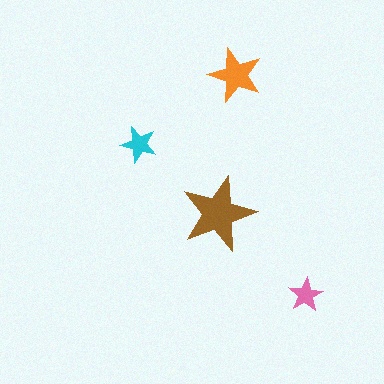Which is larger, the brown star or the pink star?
The brown one.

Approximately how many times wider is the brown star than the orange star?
About 1.5 times wider.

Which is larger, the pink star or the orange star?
The orange one.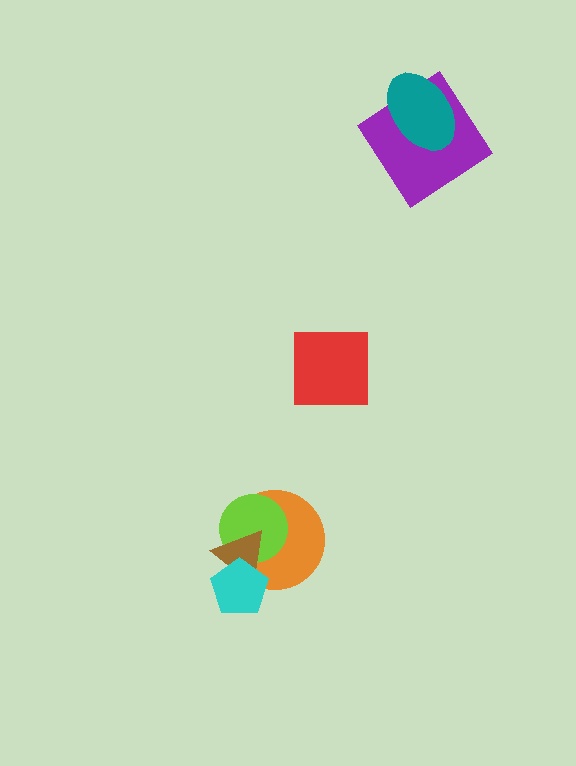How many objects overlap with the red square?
0 objects overlap with the red square.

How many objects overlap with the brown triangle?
3 objects overlap with the brown triangle.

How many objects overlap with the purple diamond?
1 object overlaps with the purple diamond.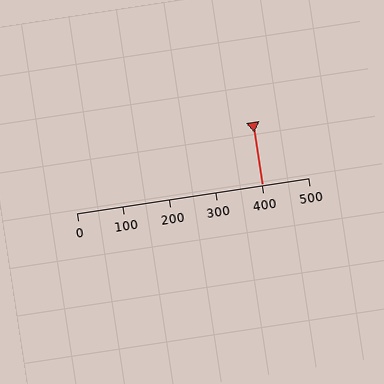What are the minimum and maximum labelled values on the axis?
The axis runs from 0 to 500.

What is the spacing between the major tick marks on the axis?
The major ticks are spaced 100 apart.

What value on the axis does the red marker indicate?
The marker indicates approximately 400.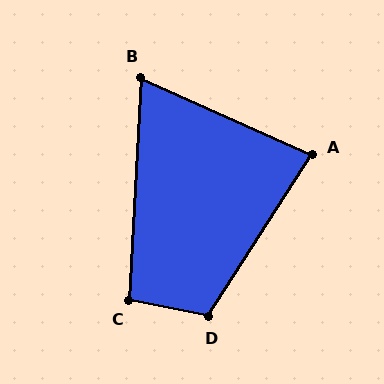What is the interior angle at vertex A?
Approximately 82 degrees (acute).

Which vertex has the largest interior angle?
D, at approximately 111 degrees.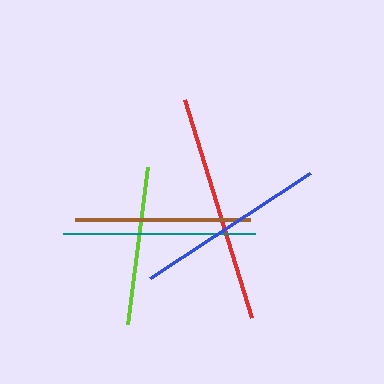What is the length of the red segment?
The red segment is approximately 228 pixels long.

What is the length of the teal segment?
The teal segment is approximately 191 pixels long.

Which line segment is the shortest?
The lime line is the shortest at approximately 159 pixels.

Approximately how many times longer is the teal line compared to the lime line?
The teal line is approximately 1.2 times the length of the lime line.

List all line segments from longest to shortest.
From longest to shortest: red, teal, blue, brown, lime.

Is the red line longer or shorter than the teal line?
The red line is longer than the teal line.